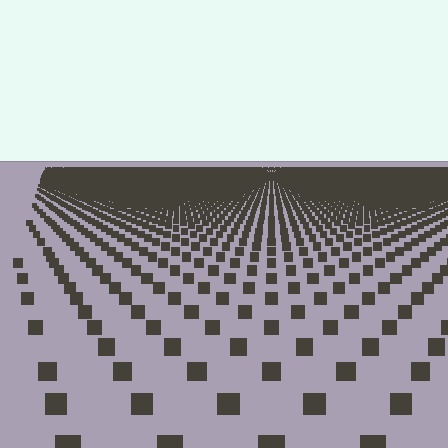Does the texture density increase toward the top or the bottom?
Density increases toward the top.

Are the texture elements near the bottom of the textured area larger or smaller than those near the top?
Larger. Near the bottom, elements are closer to the viewer and appear at a bigger on-screen size.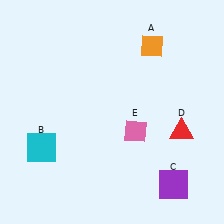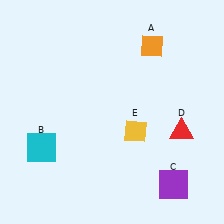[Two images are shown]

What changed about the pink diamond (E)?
In Image 1, E is pink. In Image 2, it changed to yellow.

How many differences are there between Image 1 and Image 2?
There is 1 difference between the two images.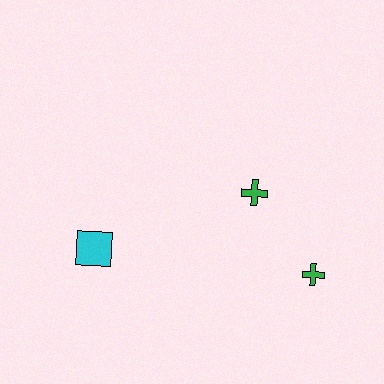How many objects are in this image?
There are 3 objects.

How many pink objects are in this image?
There are no pink objects.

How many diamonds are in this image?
There are no diamonds.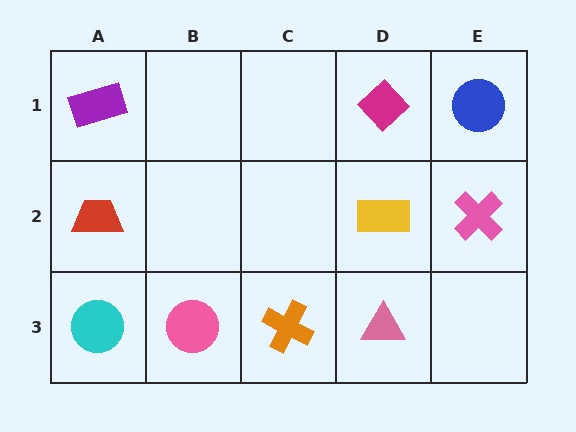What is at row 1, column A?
A purple rectangle.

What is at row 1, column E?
A blue circle.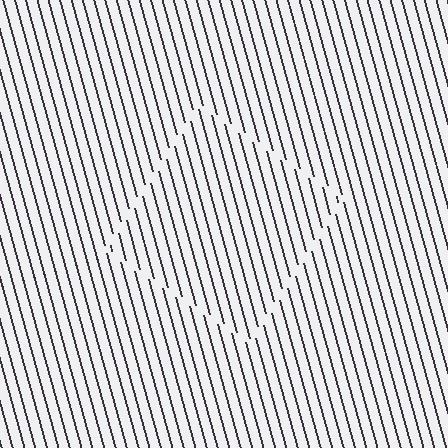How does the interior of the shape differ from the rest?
The interior of the shape contains the same grating, shifted by half a period — the contour is defined by the phase discontinuity where line-ends from the inner and outer gratings abut.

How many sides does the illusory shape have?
4 sides — the line-ends trace a square.